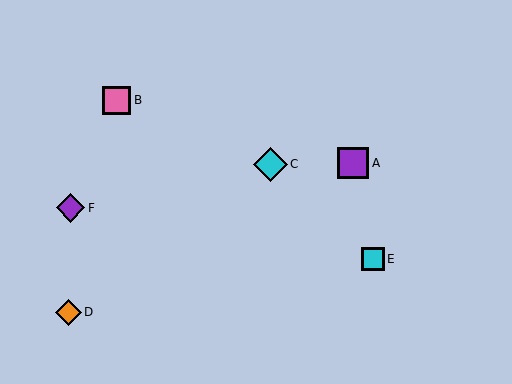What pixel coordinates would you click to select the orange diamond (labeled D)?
Click at (68, 312) to select the orange diamond D.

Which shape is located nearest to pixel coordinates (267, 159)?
The cyan diamond (labeled C) at (270, 165) is nearest to that location.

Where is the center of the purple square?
The center of the purple square is at (353, 163).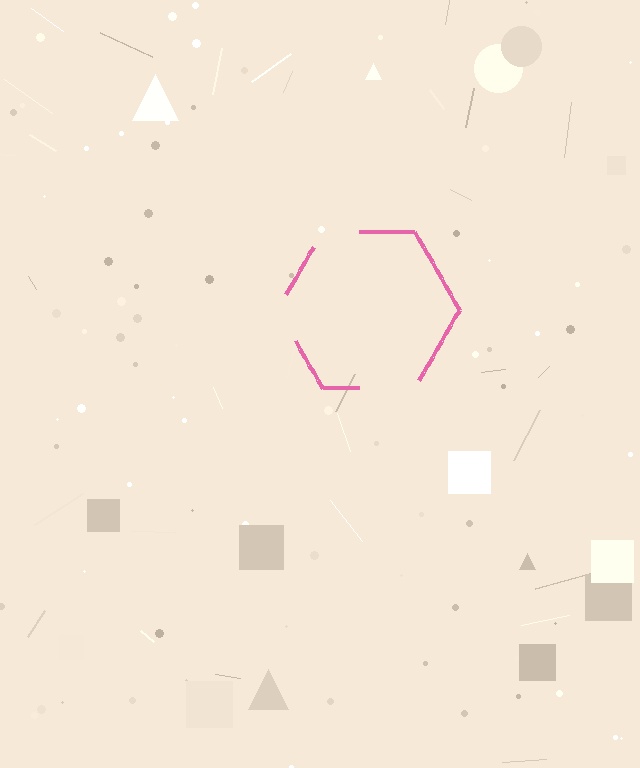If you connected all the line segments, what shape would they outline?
They would outline a hexagon.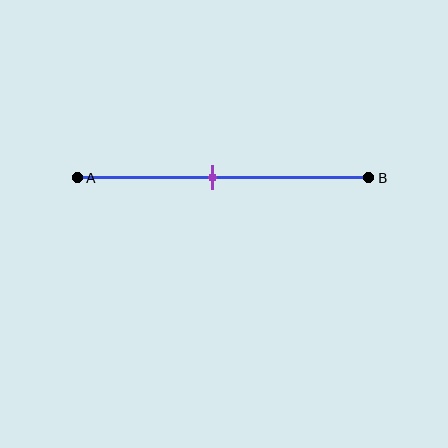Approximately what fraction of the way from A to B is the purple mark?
The purple mark is approximately 45% of the way from A to B.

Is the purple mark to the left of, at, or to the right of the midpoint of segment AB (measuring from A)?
The purple mark is to the left of the midpoint of segment AB.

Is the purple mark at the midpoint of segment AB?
No, the mark is at about 45% from A, not at the 50% midpoint.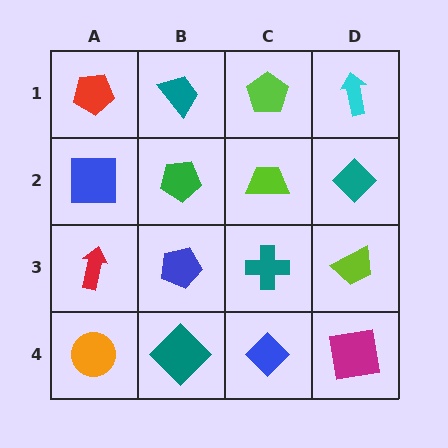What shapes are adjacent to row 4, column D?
A lime trapezoid (row 3, column D), a blue diamond (row 4, column C).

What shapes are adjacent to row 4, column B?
A blue pentagon (row 3, column B), an orange circle (row 4, column A), a blue diamond (row 4, column C).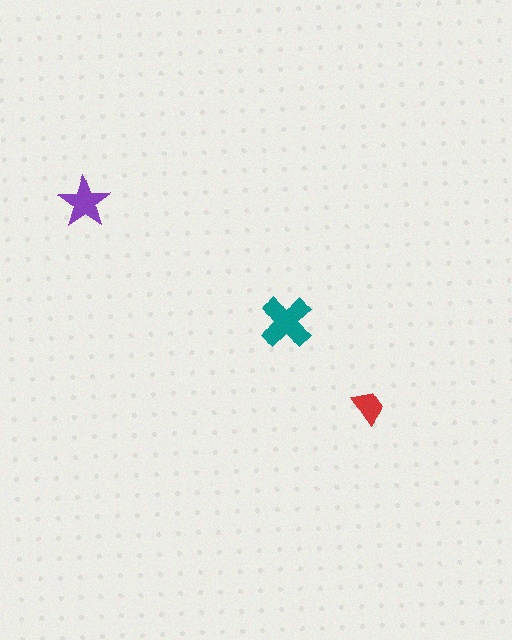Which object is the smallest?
The red trapezoid.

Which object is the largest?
The teal cross.